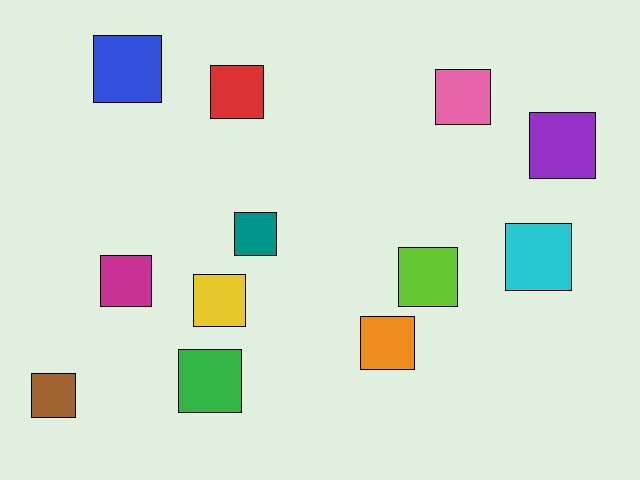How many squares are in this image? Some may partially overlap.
There are 12 squares.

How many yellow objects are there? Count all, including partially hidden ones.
There is 1 yellow object.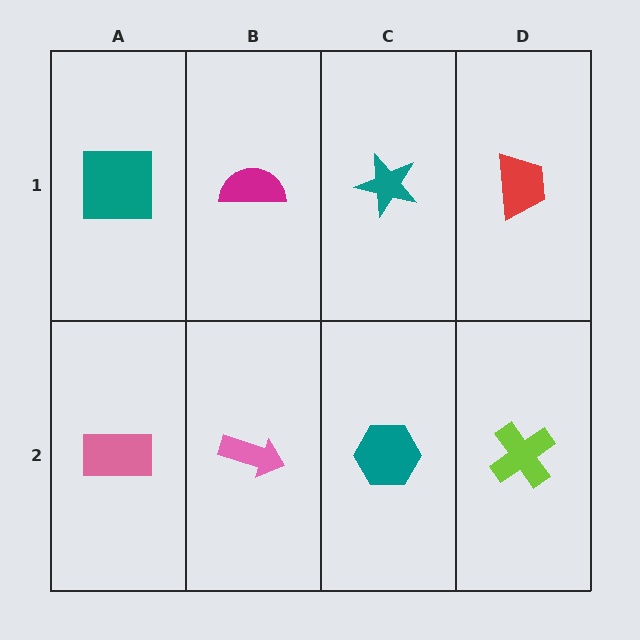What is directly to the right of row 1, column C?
A red trapezoid.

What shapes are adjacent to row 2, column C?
A teal star (row 1, column C), a pink arrow (row 2, column B), a lime cross (row 2, column D).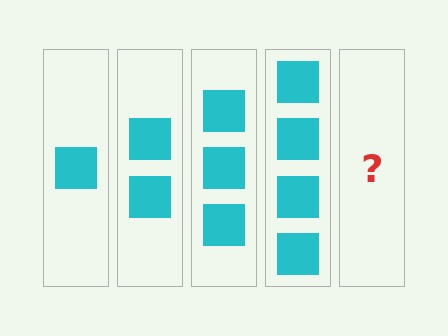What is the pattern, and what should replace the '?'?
The pattern is that each step adds one more square. The '?' should be 5 squares.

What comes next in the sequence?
The next element should be 5 squares.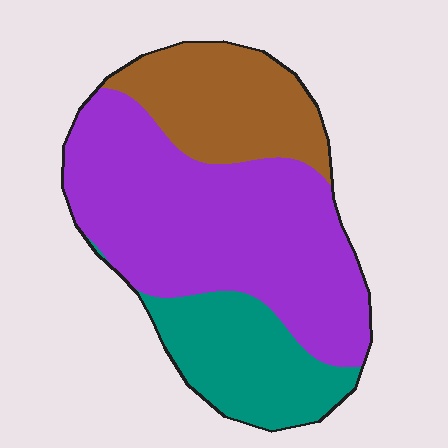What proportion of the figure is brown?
Brown takes up about one quarter (1/4) of the figure.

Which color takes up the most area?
Purple, at roughly 55%.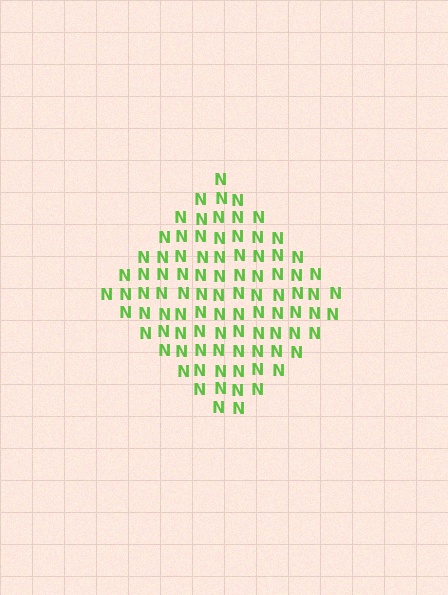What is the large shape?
The large shape is a diamond.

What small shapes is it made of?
It is made of small letter N's.